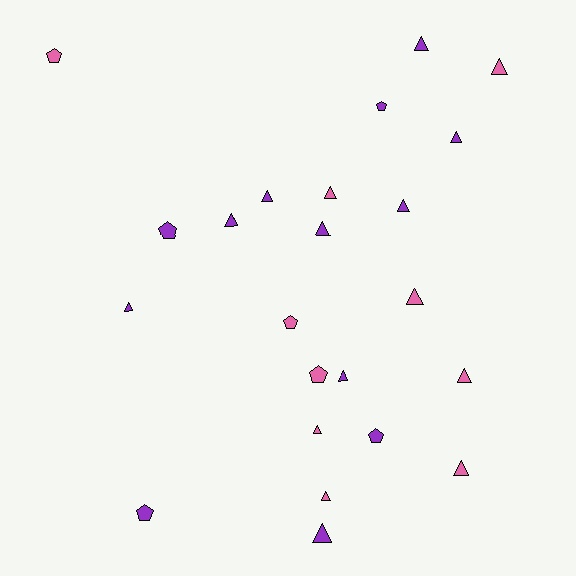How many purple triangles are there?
There are 9 purple triangles.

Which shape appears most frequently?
Triangle, with 16 objects.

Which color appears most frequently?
Purple, with 13 objects.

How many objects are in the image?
There are 23 objects.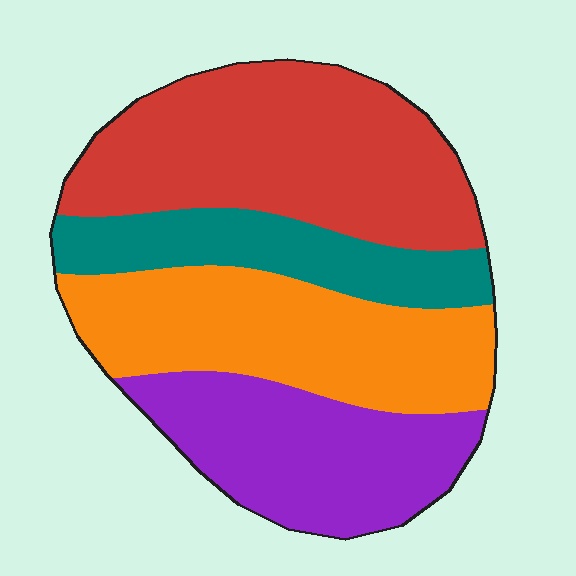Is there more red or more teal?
Red.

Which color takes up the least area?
Teal, at roughly 15%.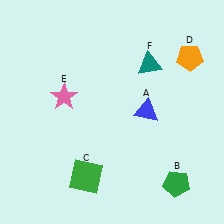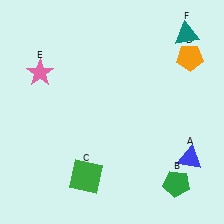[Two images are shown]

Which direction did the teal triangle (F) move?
The teal triangle (F) moved right.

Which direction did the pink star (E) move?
The pink star (E) moved up.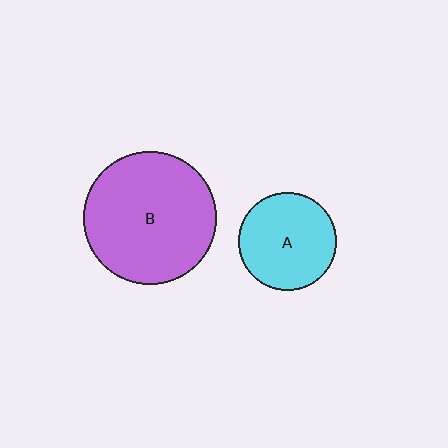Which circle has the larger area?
Circle B (purple).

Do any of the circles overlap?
No, none of the circles overlap.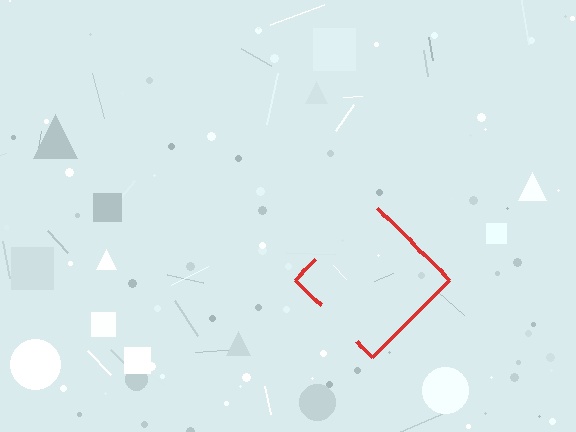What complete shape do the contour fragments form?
The contour fragments form a diamond.